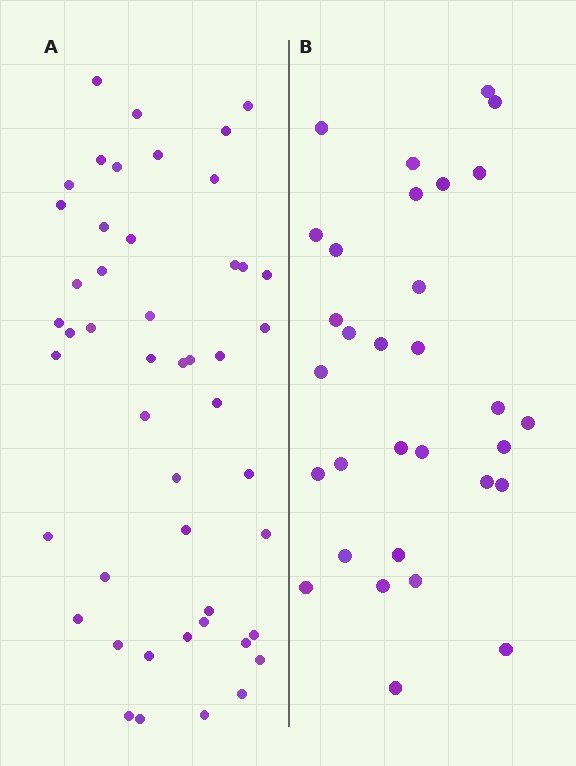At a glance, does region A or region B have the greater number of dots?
Region A (the left region) has more dots.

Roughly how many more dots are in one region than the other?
Region A has approximately 15 more dots than region B.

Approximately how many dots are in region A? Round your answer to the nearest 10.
About 50 dots. (The exact count is 48, which rounds to 50.)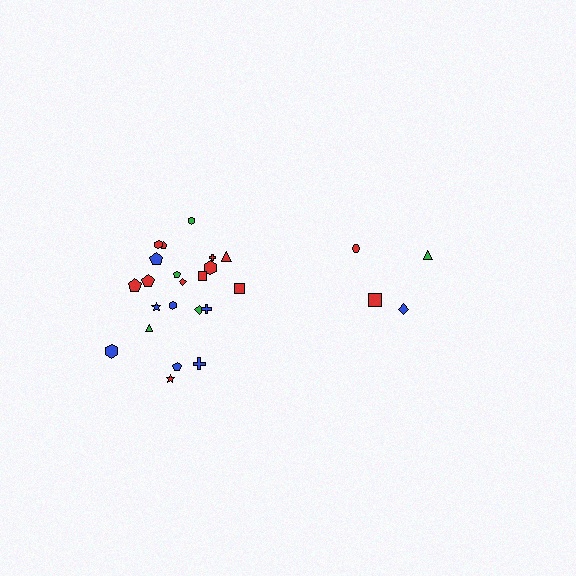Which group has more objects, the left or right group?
The left group.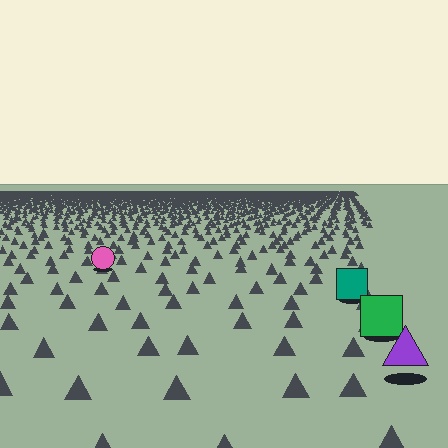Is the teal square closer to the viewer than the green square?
No. The green square is closer — you can tell from the texture gradient: the ground texture is coarser near it.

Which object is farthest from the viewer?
The pink circle is farthest from the viewer. It appears smaller and the ground texture around it is denser.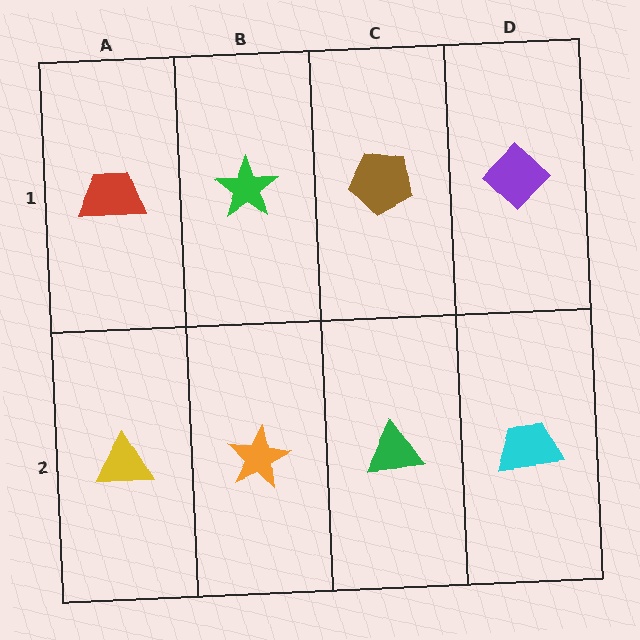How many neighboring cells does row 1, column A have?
2.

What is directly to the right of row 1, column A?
A green star.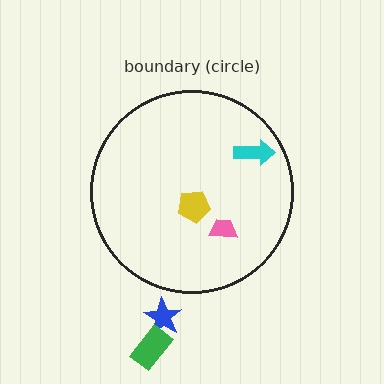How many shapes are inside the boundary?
3 inside, 2 outside.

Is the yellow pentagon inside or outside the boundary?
Inside.